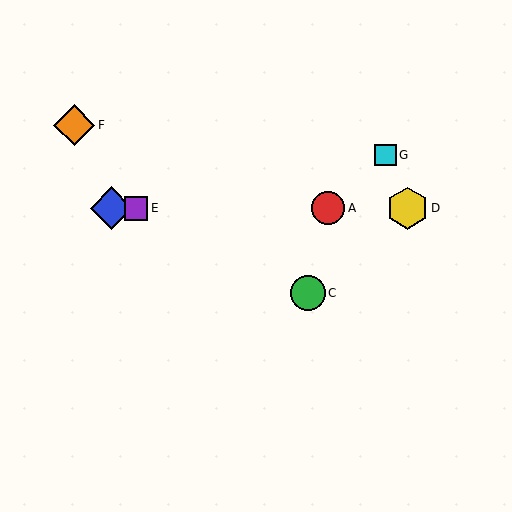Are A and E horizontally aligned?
Yes, both are at y≈208.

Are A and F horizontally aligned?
No, A is at y≈208 and F is at y≈125.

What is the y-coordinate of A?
Object A is at y≈208.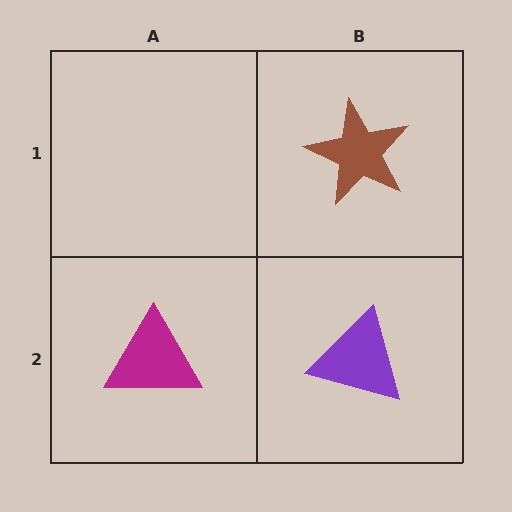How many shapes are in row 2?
2 shapes.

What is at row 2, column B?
A purple triangle.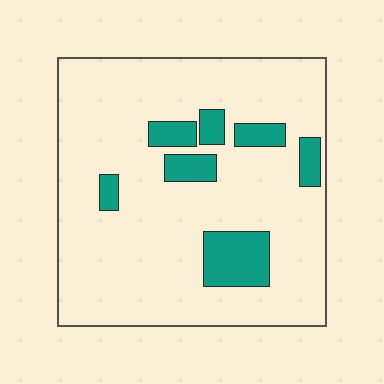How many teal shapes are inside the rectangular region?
7.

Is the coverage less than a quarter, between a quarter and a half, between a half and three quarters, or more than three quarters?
Less than a quarter.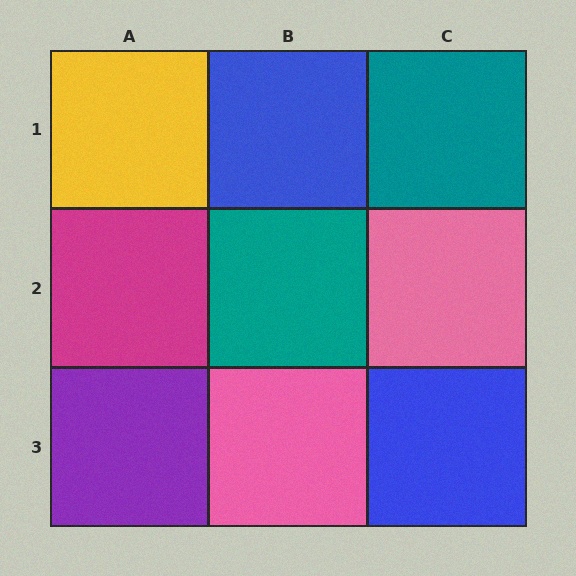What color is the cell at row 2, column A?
Magenta.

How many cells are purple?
1 cell is purple.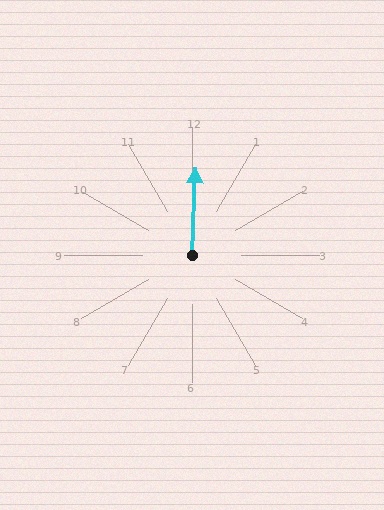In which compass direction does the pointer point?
North.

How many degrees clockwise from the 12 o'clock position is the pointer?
Approximately 2 degrees.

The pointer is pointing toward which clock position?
Roughly 12 o'clock.